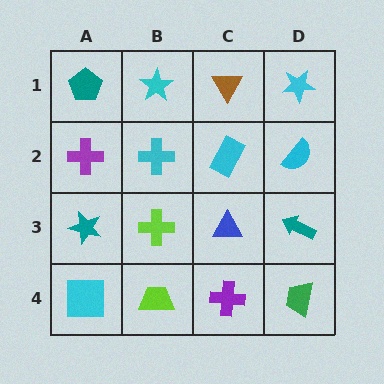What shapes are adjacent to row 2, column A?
A teal pentagon (row 1, column A), a teal star (row 3, column A), a cyan cross (row 2, column B).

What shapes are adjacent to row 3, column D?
A cyan semicircle (row 2, column D), a green trapezoid (row 4, column D), a blue triangle (row 3, column C).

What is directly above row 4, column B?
A lime cross.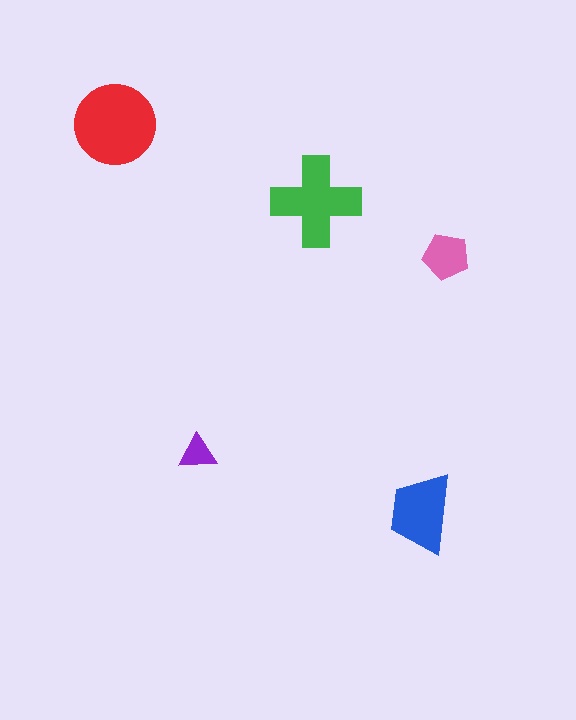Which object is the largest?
The red circle.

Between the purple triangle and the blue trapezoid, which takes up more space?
The blue trapezoid.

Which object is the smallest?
The purple triangle.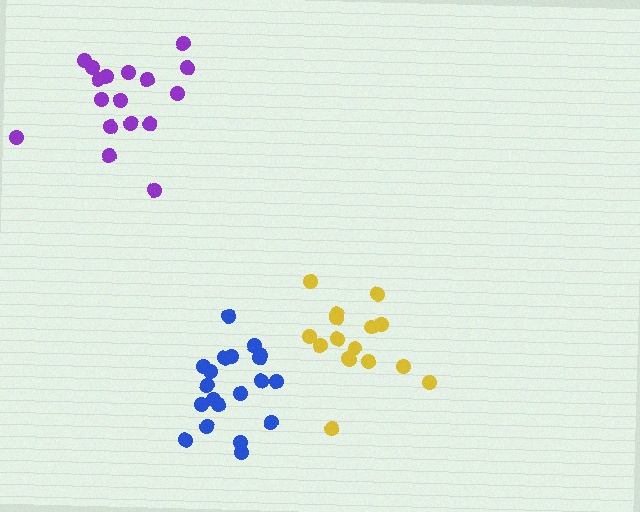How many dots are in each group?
Group 1: 16 dots, Group 2: 17 dots, Group 3: 20 dots (53 total).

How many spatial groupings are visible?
There are 3 spatial groupings.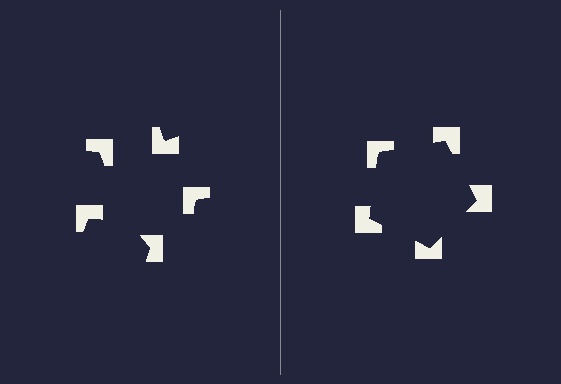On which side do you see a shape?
An illusory pentagon appears on the right side. On the left side the wedge cuts are rotated, so no coherent shape forms.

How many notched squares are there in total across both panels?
10 — 5 on each side.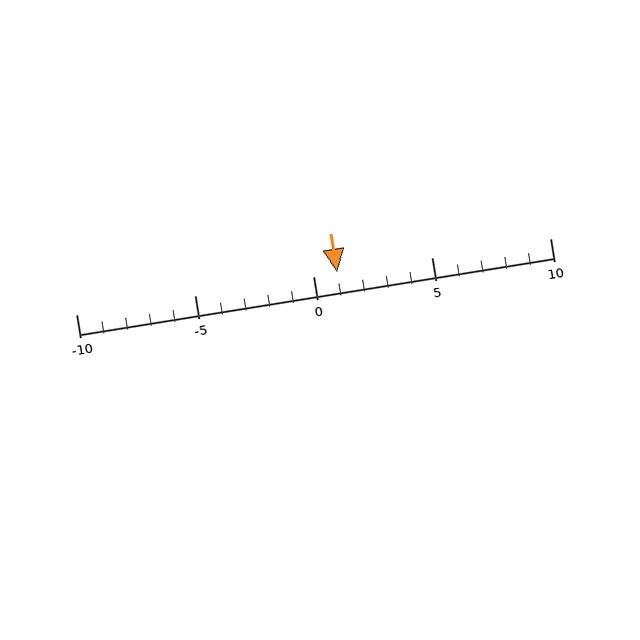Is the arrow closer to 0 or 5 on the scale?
The arrow is closer to 0.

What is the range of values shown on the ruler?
The ruler shows values from -10 to 10.